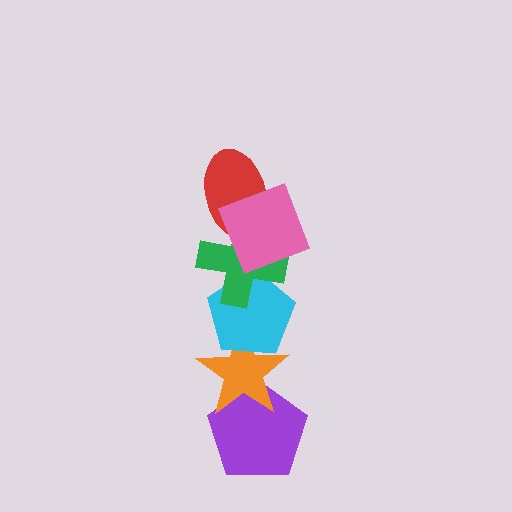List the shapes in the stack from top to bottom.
From top to bottom: the pink square, the red ellipse, the green cross, the cyan pentagon, the orange star, the purple pentagon.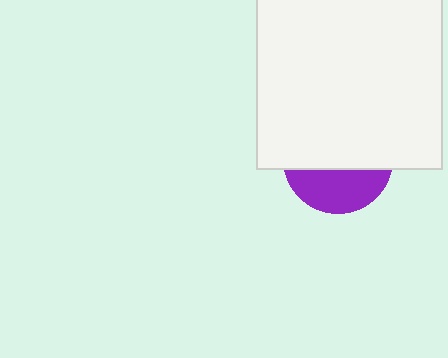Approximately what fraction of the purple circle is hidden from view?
Roughly 62% of the purple circle is hidden behind the white square.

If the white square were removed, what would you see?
You would see the complete purple circle.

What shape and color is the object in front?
The object in front is a white square.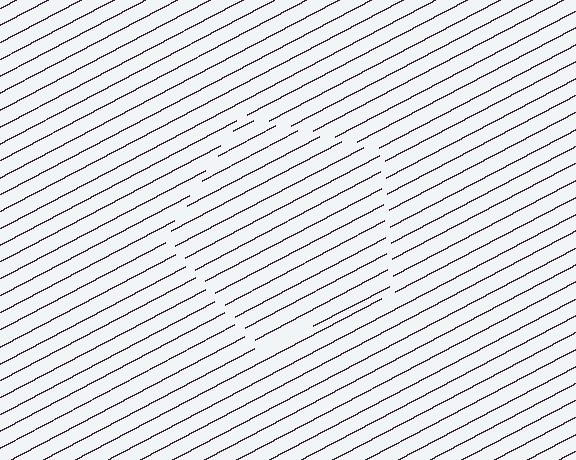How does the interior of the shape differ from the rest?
The interior of the shape contains the same grating, shifted by half a period — the contour is defined by the phase discontinuity where line-ends from the inner and outer gratings abut.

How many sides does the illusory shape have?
5 sides — the line-ends trace a pentagon.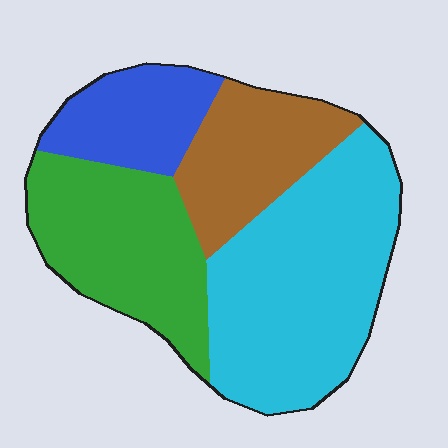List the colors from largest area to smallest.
From largest to smallest: cyan, green, brown, blue.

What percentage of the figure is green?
Green takes up about one quarter (1/4) of the figure.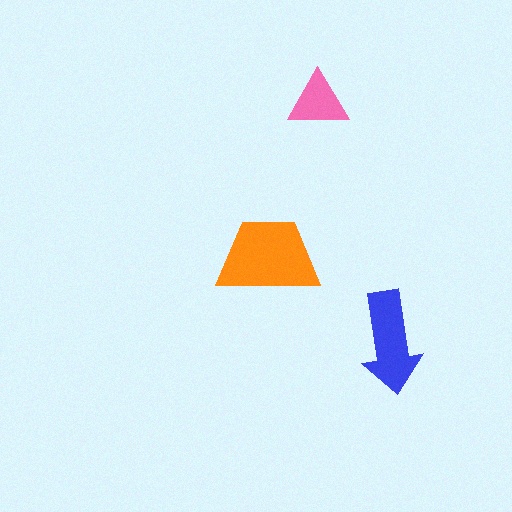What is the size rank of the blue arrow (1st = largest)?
2nd.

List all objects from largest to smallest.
The orange trapezoid, the blue arrow, the pink triangle.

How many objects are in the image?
There are 3 objects in the image.